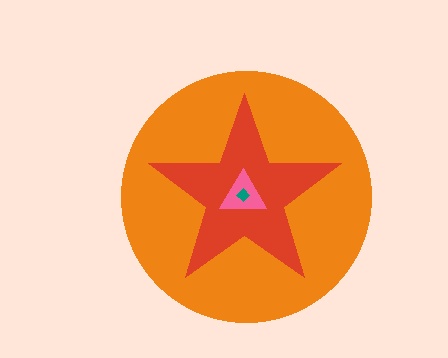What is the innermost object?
The teal diamond.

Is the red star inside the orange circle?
Yes.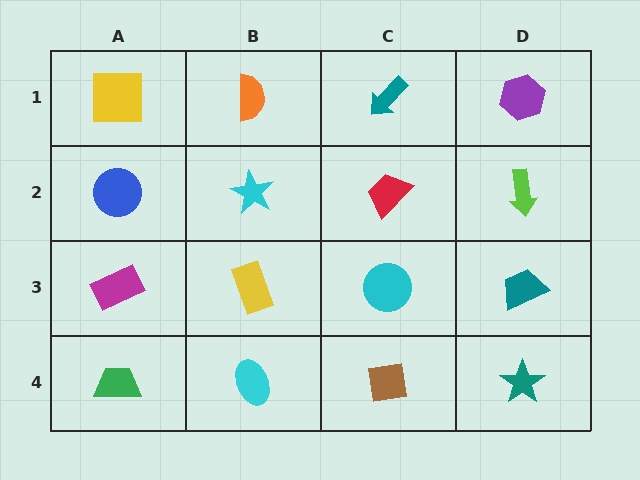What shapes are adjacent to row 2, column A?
A yellow square (row 1, column A), a magenta rectangle (row 3, column A), a cyan star (row 2, column B).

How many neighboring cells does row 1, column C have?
3.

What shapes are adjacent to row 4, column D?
A teal trapezoid (row 3, column D), a brown square (row 4, column C).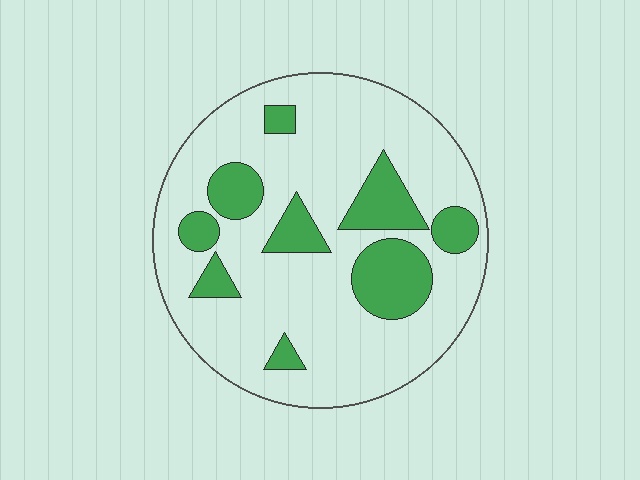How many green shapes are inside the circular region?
9.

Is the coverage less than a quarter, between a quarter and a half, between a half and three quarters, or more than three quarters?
Less than a quarter.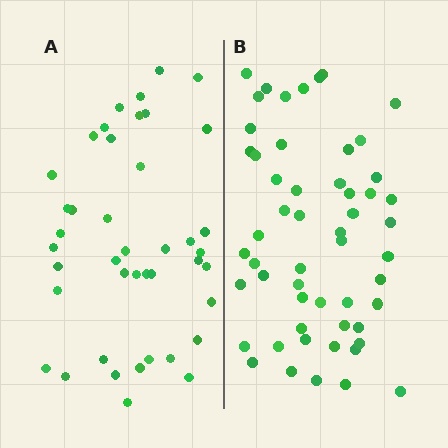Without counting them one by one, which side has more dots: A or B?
Region B (the right region) has more dots.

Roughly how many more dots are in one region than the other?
Region B has roughly 12 or so more dots than region A.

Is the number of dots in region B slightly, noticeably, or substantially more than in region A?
Region B has noticeably more, but not dramatically so. The ratio is roughly 1.3 to 1.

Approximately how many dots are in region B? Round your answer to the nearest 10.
About 50 dots. (The exact count is 54, which rounds to 50.)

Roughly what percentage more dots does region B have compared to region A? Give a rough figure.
About 30% more.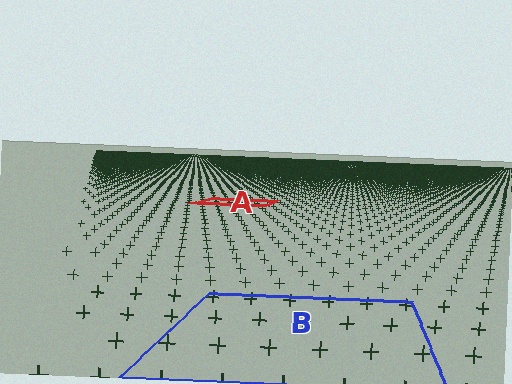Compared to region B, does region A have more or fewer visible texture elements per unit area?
Region A has more texture elements per unit area — they are packed more densely because it is farther away.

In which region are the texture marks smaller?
The texture marks are smaller in region A, because it is farther away.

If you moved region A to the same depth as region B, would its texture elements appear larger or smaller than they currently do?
They would appear larger. At a closer depth, the same texture elements are projected at a bigger on-screen size.